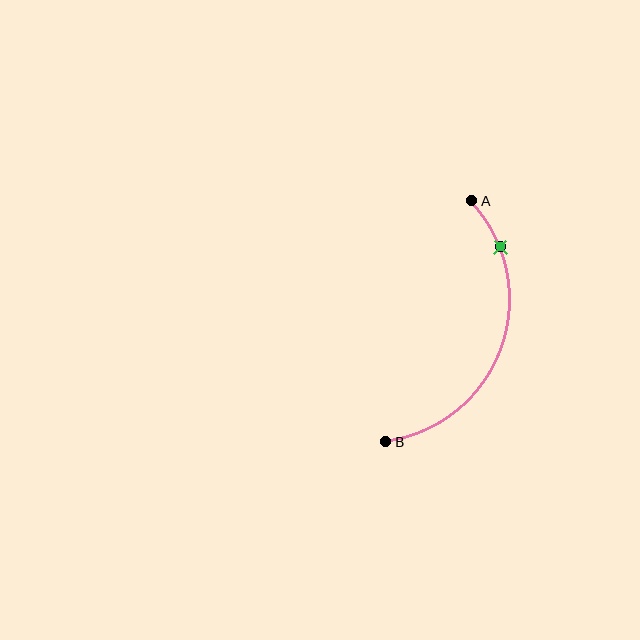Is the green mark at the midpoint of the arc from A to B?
No. The green mark lies on the arc but is closer to endpoint A. The arc midpoint would be at the point on the curve equidistant along the arc from both A and B.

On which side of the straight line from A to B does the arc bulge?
The arc bulges to the right of the straight line connecting A and B.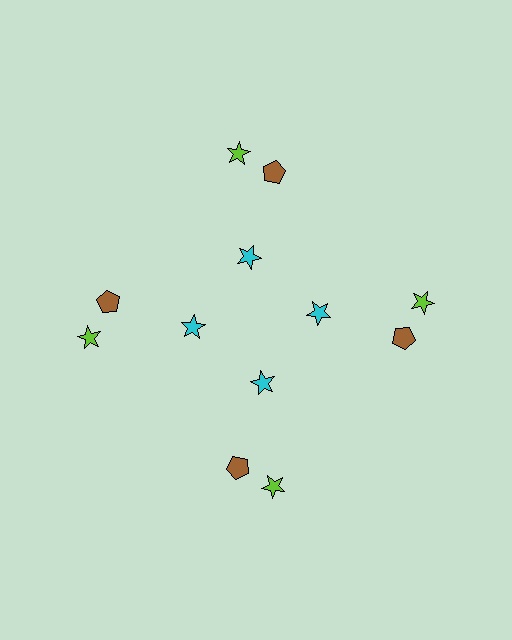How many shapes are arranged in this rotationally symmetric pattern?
There are 12 shapes, arranged in 4 groups of 3.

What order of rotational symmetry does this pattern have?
This pattern has 4-fold rotational symmetry.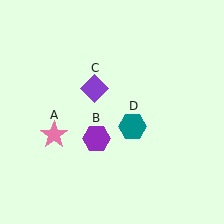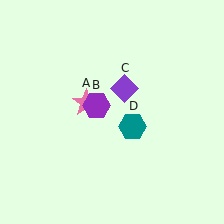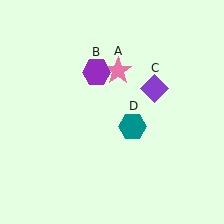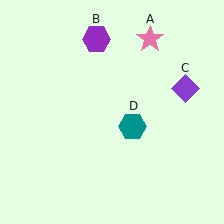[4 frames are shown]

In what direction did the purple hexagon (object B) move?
The purple hexagon (object B) moved up.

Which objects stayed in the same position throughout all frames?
Teal hexagon (object D) remained stationary.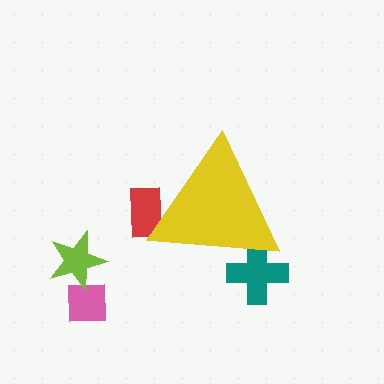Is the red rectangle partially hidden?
Yes, the red rectangle is partially hidden behind the yellow triangle.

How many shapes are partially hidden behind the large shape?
2 shapes are partially hidden.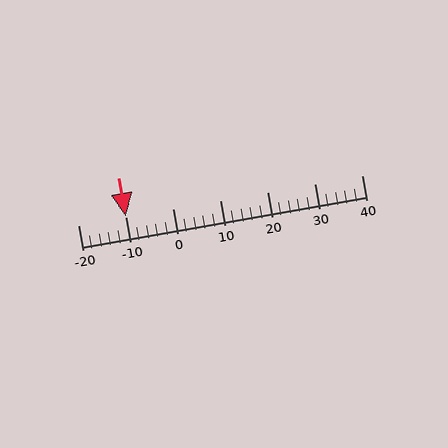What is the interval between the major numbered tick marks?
The major tick marks are spaced 10 units apart.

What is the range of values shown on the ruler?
The ruler shows values from -20 to 40.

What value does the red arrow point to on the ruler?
The red arrow points to approximately -10.